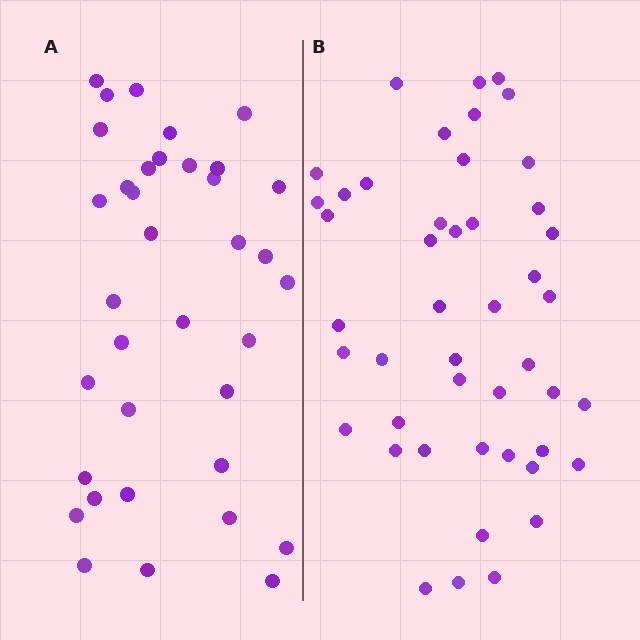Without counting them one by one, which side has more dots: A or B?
Region B (the right region) has more dots.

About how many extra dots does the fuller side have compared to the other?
Region B has roughly 10 or so more dots than region A.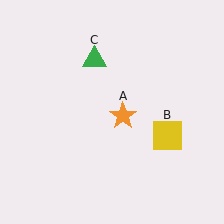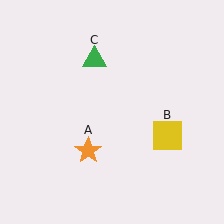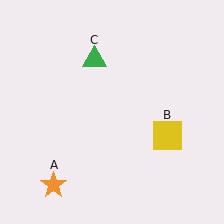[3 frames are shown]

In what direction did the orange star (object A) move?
The orange star (object A) moved down and to the left.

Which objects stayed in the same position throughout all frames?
Yellow square (object B) and green triangle (object C) remained stationary.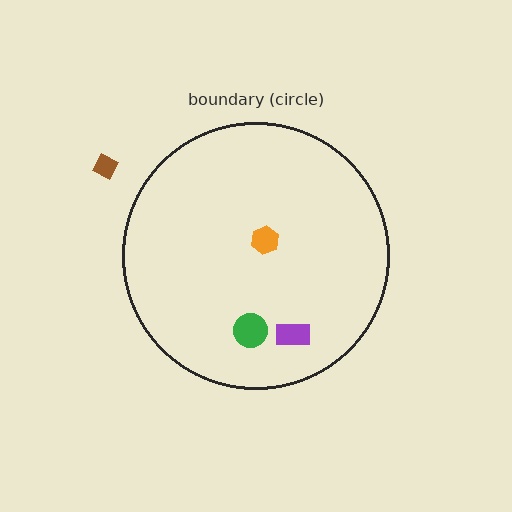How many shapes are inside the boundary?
3 inside, 1 outside.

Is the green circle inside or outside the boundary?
Inside.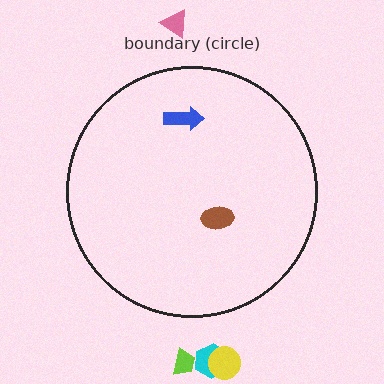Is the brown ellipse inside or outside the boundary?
Inside.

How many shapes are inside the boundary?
2 inside, 4 outside.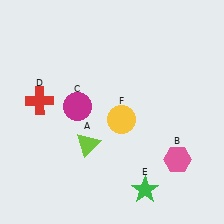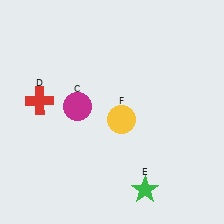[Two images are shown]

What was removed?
The pink hexagon (B), the lime triangle (A) were removed in Image 2.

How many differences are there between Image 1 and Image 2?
There are 2 differences between the two images.